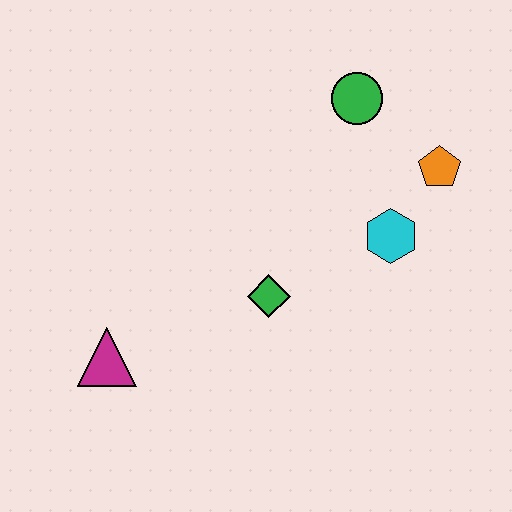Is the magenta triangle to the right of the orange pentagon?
No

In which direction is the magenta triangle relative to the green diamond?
The magenta triangle is to the left of the green diamond.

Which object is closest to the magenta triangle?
The green diamond is closest to the magenta triangle.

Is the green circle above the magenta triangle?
Yes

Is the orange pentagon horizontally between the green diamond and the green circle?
No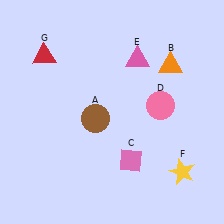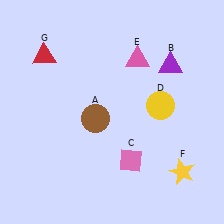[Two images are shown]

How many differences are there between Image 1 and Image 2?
There are 2 differences between the two images.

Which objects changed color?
B changed from orange to purple. D changed from pink to yellow.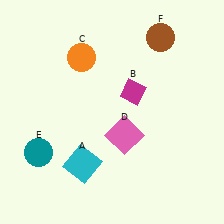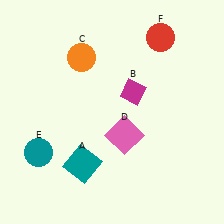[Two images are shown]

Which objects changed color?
A changed from cyan to teal. F changed from brown to red.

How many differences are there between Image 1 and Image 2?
There are 2 differences between the two images.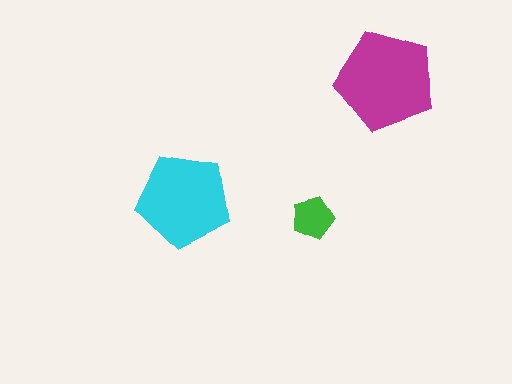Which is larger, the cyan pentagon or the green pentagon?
The cyan one.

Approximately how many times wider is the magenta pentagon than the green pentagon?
About 2.5 times wider.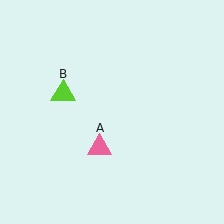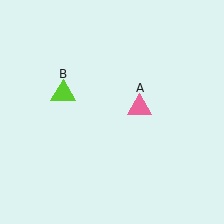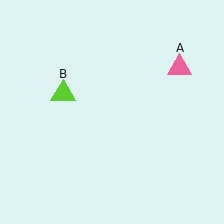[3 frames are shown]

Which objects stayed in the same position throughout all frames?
Lime triangle (object B) remained stationary.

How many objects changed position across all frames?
1 object changed position: pink triangle (object A).